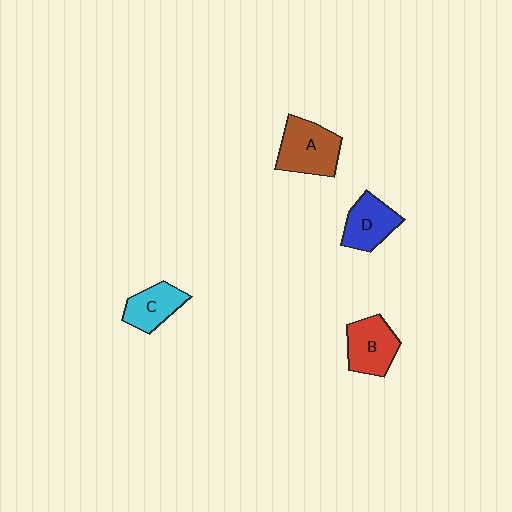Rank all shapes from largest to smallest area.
From largest to smallest: A (brown), B (red), D (blue), C (cyan).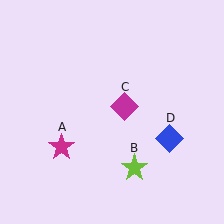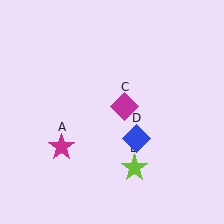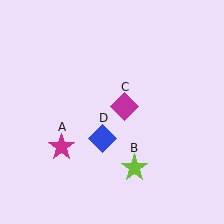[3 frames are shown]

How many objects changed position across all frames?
1 object changed position: blue diamond (object D).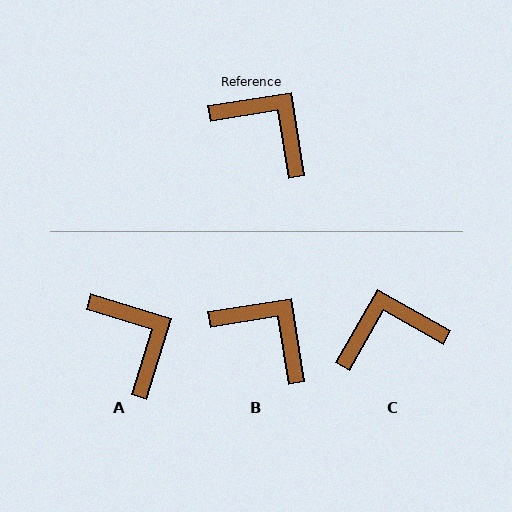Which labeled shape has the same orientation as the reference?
B.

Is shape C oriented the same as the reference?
No, it is off by about 52 degrees.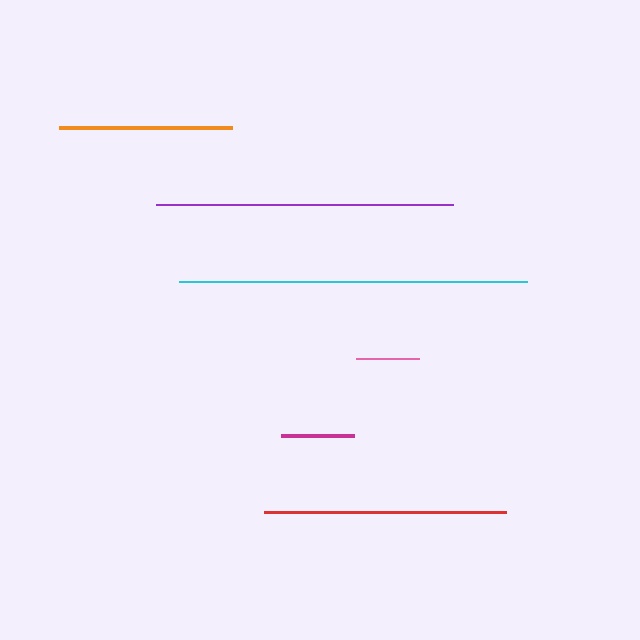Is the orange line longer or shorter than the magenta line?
The orange line is longer than the magenta line.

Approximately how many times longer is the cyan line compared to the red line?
The cyan line is approximately 1.4 times the length of the red line.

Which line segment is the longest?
The cyan line is the longest at approximately 348 pixels.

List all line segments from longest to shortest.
From longest to shortest: cyan, purple, red, orange, magenta, pink.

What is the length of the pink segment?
The pink segment is approximately 63 pixels long.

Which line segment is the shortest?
The pink line is the shortest at approximately 63 pixels.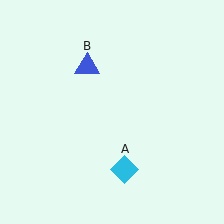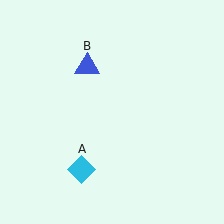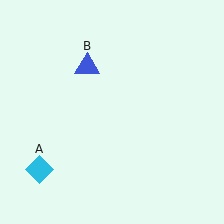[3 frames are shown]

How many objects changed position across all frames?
1 object changed position: cyan diamond (object A).